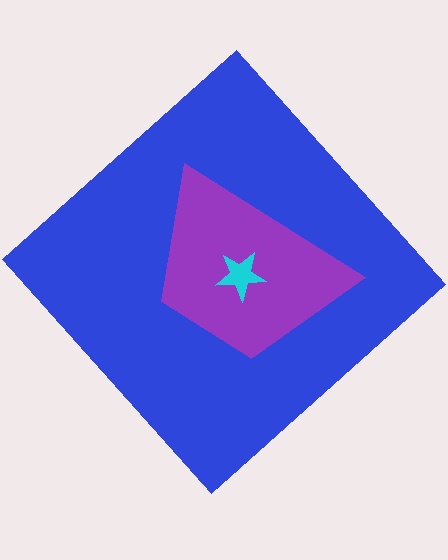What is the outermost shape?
The blue diamond.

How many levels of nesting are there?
3.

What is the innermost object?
The cyan star.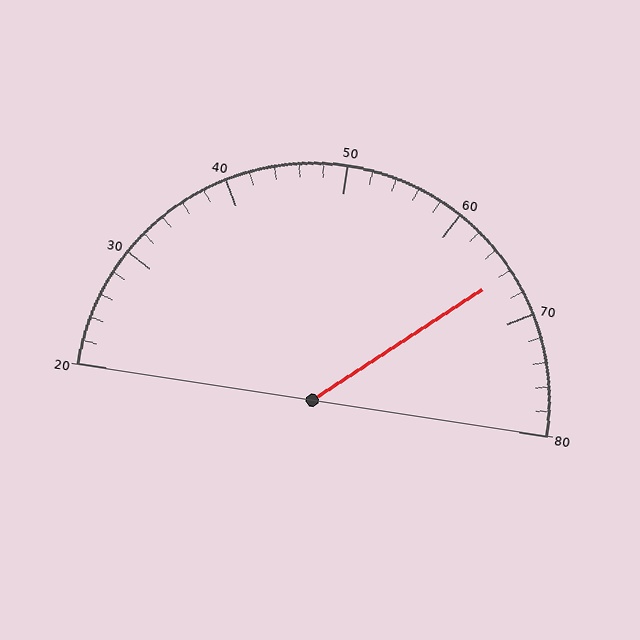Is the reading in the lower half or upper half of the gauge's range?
The reading is in the upper half of the range (20 to 80).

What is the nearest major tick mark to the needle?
The nearest major tick mark is 70.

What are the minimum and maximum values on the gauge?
The gauge ranges from 20 to 80.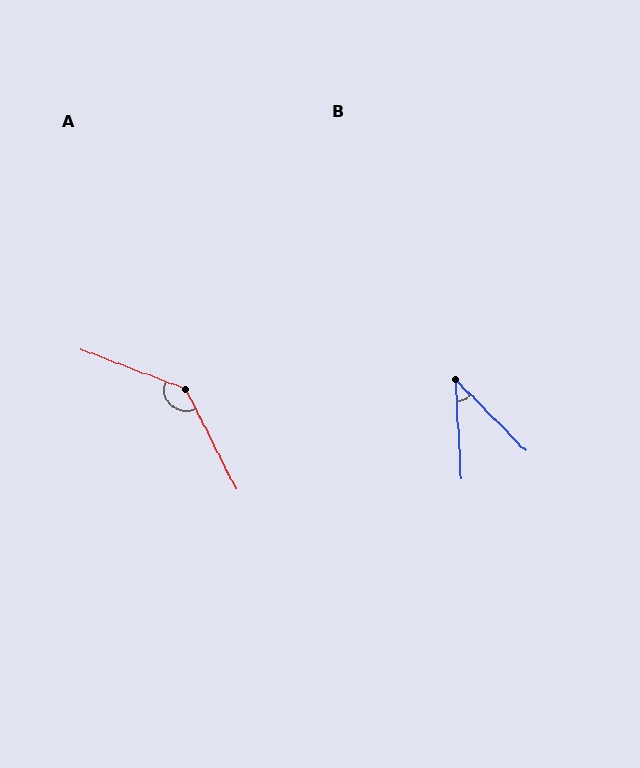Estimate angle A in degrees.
Approximately 137 degrees.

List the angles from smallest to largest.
B (41°), A (137°).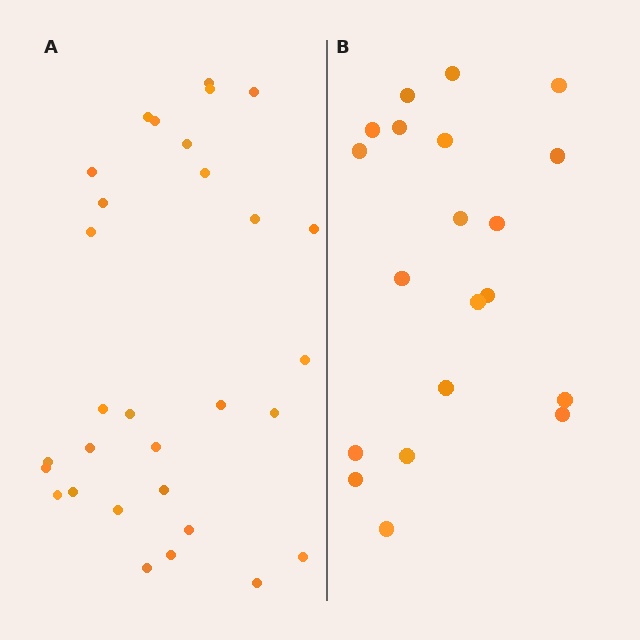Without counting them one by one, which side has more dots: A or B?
Region A (the left region) has more dots.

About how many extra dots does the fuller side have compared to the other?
Region A has roughly 10 or so more dots than region B.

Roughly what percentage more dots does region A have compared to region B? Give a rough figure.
About 50% more.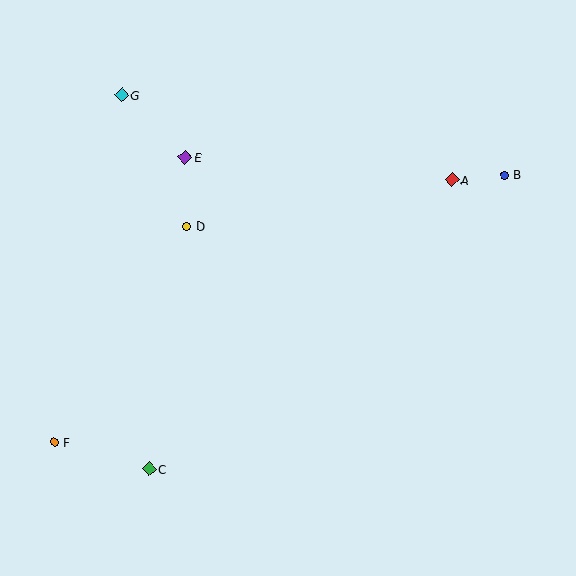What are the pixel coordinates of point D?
Point D is at (187, 226).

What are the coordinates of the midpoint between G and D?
The midpoint between G and D is at (154, 161).